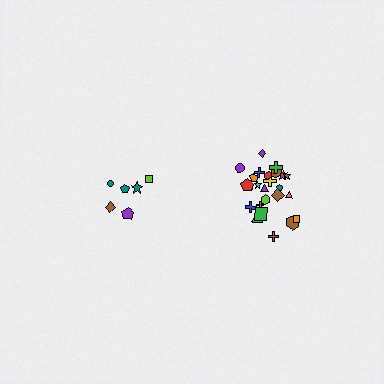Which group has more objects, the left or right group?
The right group.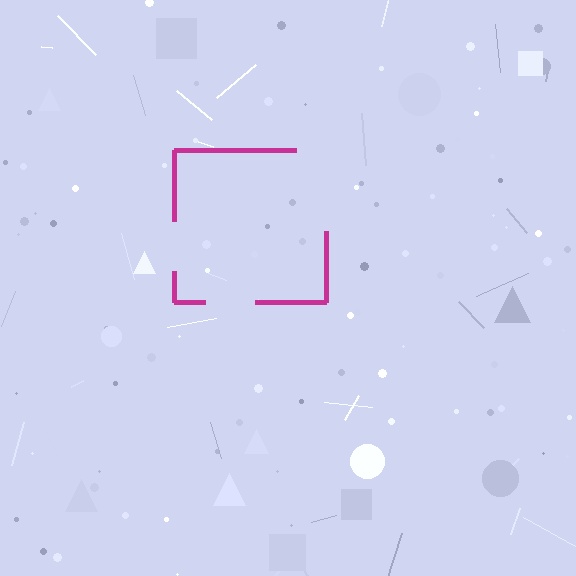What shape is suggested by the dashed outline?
The dashed outline suggests a square.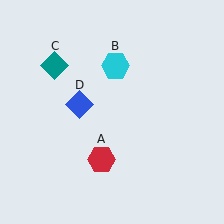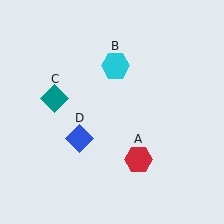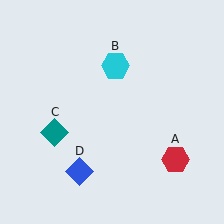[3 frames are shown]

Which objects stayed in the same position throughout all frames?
Cyan hexagon (object B) remained stationary.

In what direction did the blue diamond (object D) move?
The blue diamond (object D) moved down.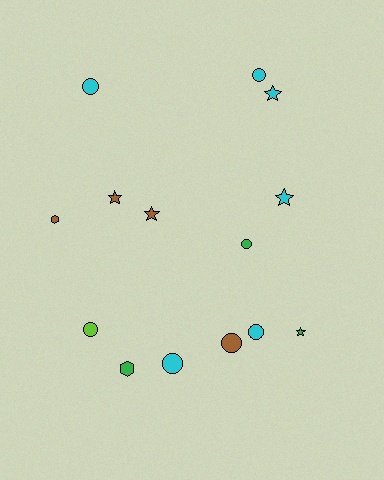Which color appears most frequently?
Cyan, with 6 objects.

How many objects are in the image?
There are 14 objects.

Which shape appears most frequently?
Circle, with 7 objects.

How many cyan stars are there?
There are 2 cyan stars.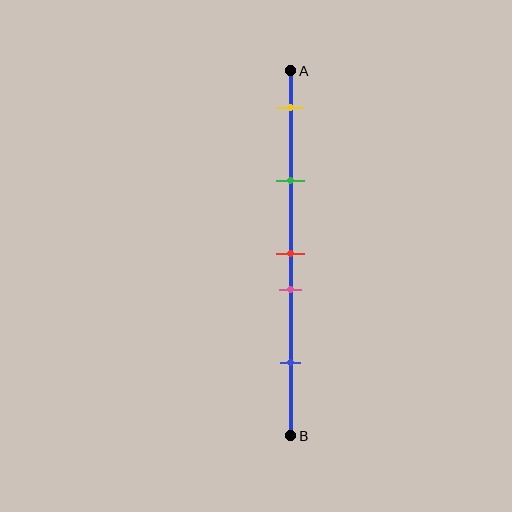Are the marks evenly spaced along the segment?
No, the marks are not evenly spaced.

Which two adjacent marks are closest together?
The red and pink marks are the closest adjacent pair.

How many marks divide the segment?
There are 5 marks dividing the segment.